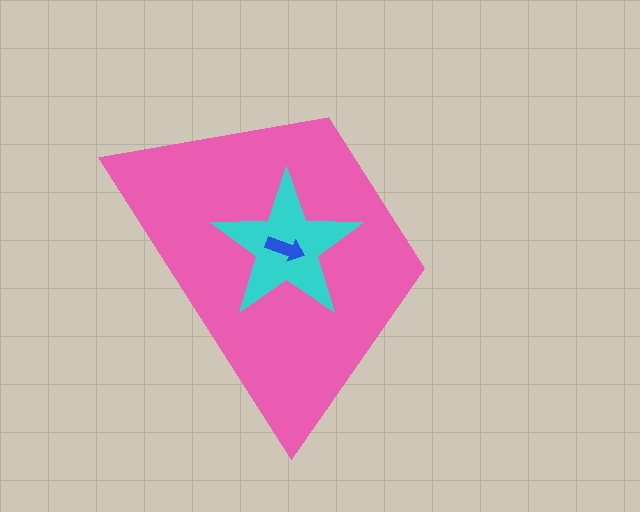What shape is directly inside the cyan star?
The blue arrow.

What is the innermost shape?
The blue arrow.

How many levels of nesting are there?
3.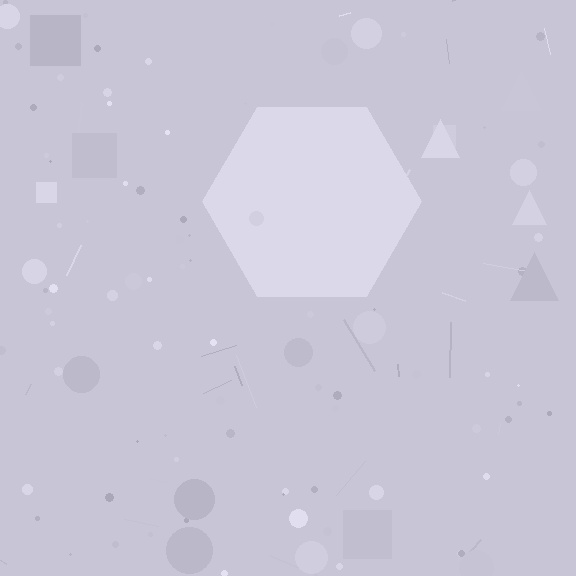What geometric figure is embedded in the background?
A hexagon is embedded in the background.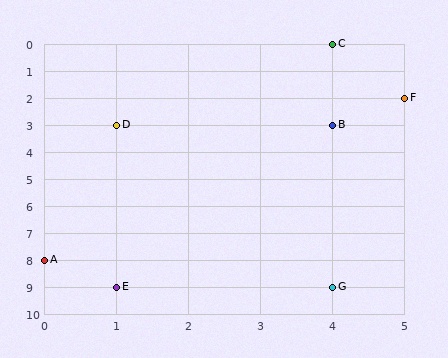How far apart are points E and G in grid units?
Points E and G are 3 columns apart.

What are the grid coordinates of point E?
Point E is at grid coordinates (1, 9).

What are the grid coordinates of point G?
Point G is at grid coordinates (4, 9).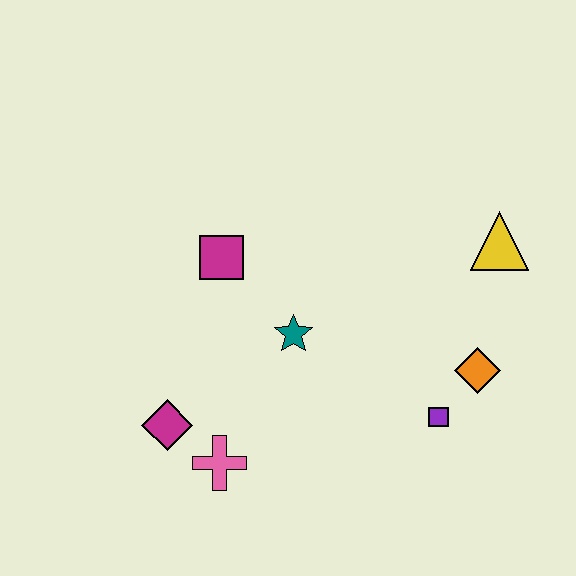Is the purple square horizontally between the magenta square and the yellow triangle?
Yes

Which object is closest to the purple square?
The orange diamond is closest to the purple square.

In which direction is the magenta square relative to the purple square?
The magenta square is to the left of the purple square.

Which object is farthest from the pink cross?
The yellow triangle is farthest from the pink cross.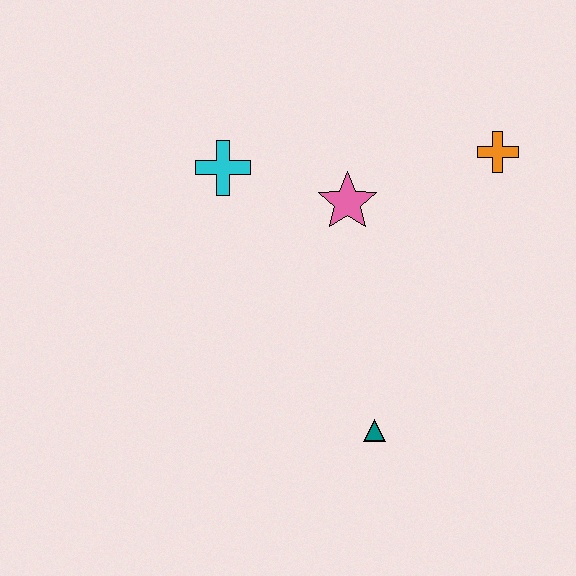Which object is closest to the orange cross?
The pink star is closest to the orange cross.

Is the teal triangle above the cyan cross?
No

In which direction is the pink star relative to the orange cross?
The pink star is to the left of the orange cross.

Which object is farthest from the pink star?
The teal triangle is farthest from the pink star.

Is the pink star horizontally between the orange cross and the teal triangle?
No